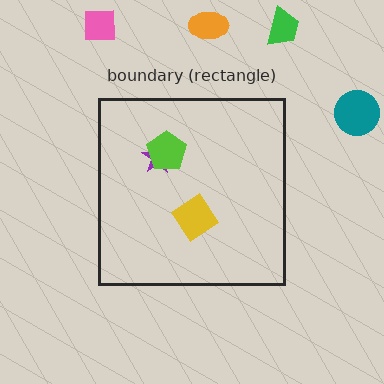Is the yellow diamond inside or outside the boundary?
Inside.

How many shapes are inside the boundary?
3 inside, 4 outside.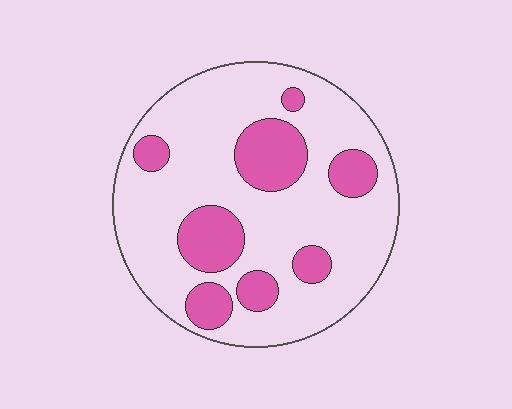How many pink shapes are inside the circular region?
8.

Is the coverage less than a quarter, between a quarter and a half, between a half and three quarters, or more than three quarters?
Less than a quarter.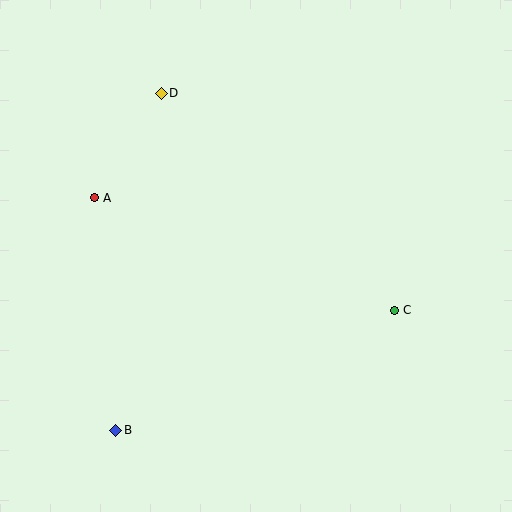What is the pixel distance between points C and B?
The distance between C and B is 304 pixels.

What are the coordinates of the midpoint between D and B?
The midpoint between D and B is at (138, 262).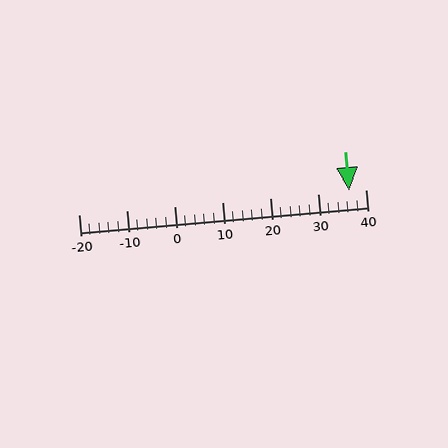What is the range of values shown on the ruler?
The ruler shows values from -20 to 40.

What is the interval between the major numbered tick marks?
The major tick marks are spaced 10 units apart.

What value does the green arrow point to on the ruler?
The green arrow points to approximately 37.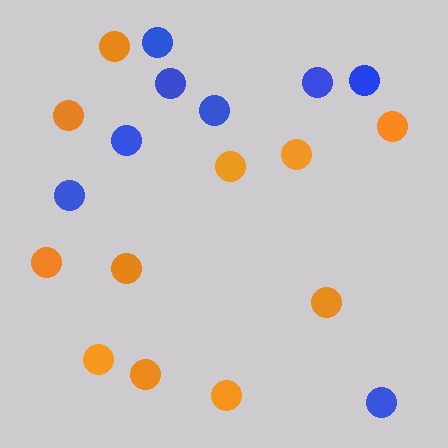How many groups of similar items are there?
There are 2 groups: one group of blue circles (8) and one group of orange circles (11).